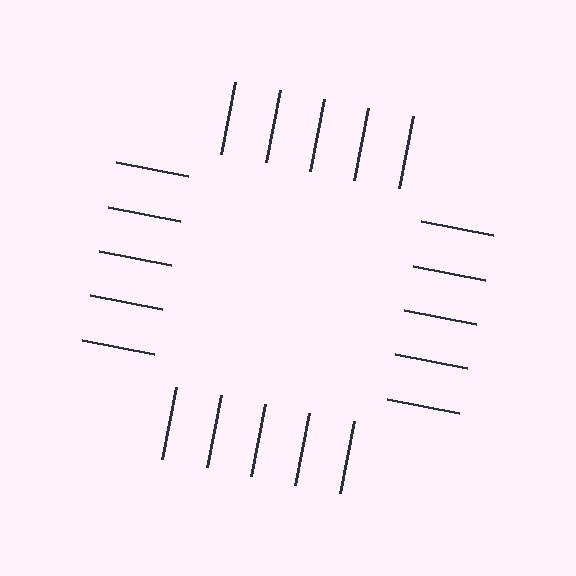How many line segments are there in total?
20 — 5 along each of the 4 edges.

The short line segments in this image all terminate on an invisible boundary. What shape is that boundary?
An illusory square — the line segments terminate on its edges but no continuous stroke is drawn.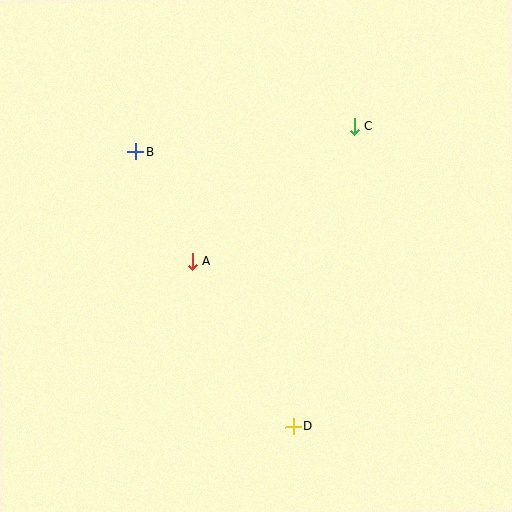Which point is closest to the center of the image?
Point A at (192, 261) is closest to the center.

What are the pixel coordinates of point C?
Point C is at (354, 126).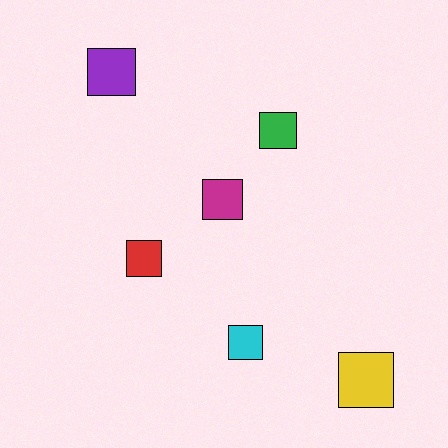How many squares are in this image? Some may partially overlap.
There are 6 squares.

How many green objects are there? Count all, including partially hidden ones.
There is 1 green object.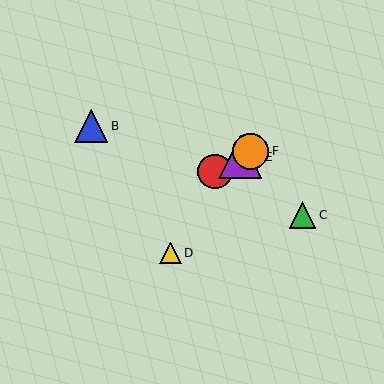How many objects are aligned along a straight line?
3 objects (A, E, F) are aligned along a straight line.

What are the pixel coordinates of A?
Object A is at (215, 171).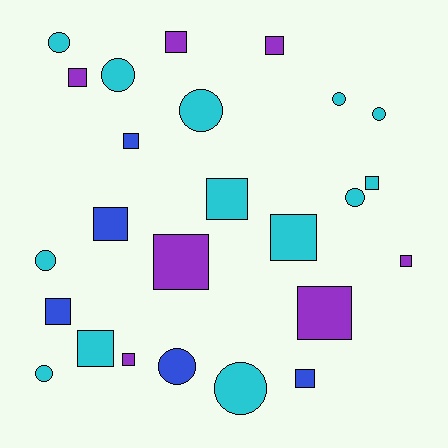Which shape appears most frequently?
Square, with 15 objects.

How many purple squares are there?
There are 7 purple squares.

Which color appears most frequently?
Cyan, with 13 objects.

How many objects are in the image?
There are 25 objects.